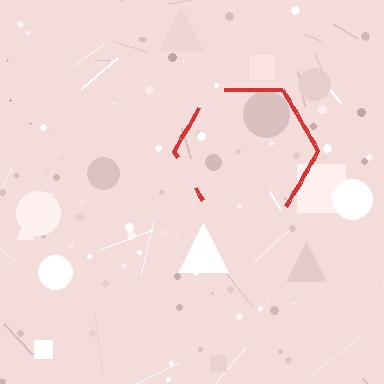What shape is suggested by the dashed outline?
The dashed outline suggests a hexagon.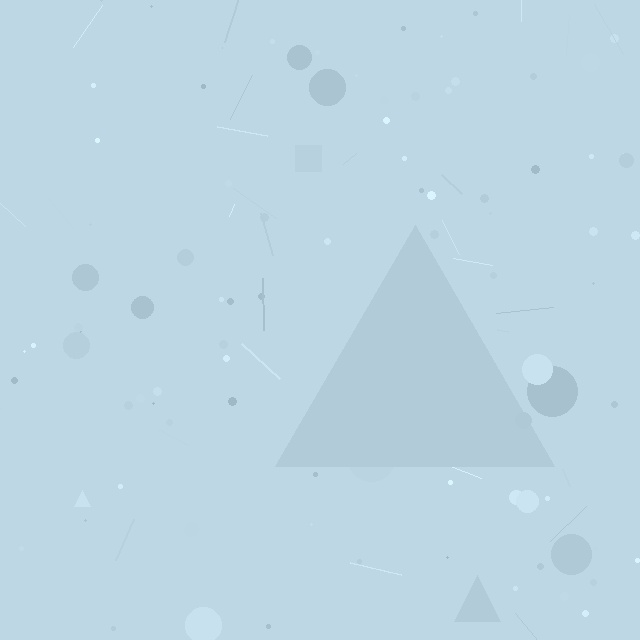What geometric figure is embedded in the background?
A triangle is embedded in the background.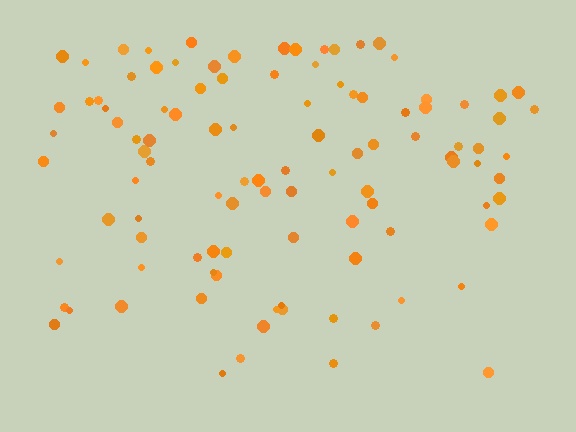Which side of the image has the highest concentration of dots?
The top.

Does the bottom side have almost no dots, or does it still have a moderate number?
Still a moderate number, just noticeably fewer than the top.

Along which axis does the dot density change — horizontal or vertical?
Vertical.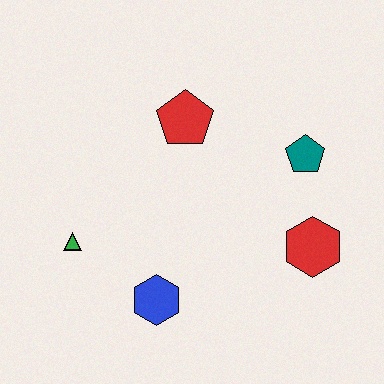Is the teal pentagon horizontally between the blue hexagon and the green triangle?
No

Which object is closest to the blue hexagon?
The green triangle is closest to the blue hexagon.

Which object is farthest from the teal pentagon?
The green triangle is farthest from the teal pentagon.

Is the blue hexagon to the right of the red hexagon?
No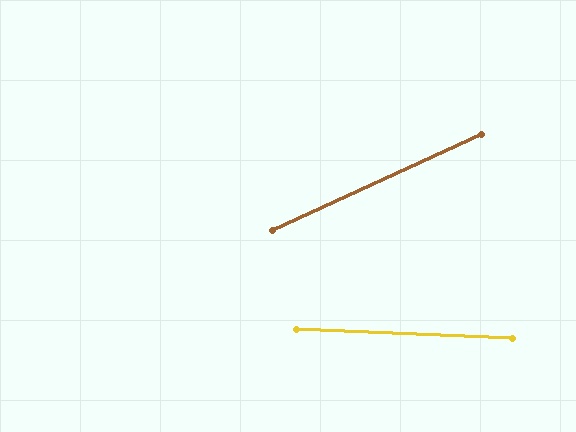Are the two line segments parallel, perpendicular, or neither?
Neither parallel nor perpendicular — they differ by about 27°.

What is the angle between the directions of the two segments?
Approximately 27 degrees.